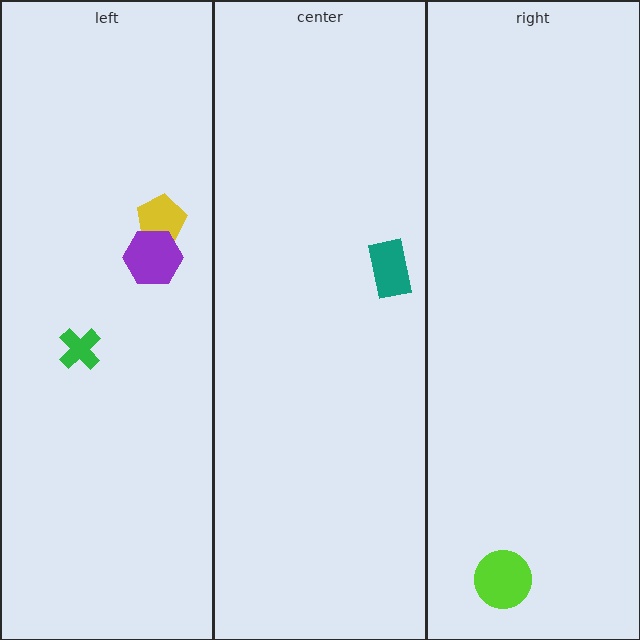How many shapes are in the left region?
3.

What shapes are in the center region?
The teal rectangle.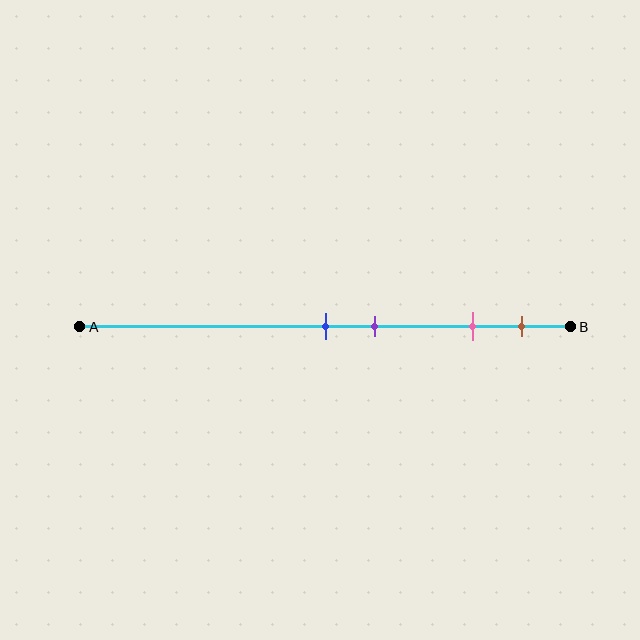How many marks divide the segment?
There are 4 marks dividing the segment.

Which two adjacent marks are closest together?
The blue and purple marks are the closest adjacent pair.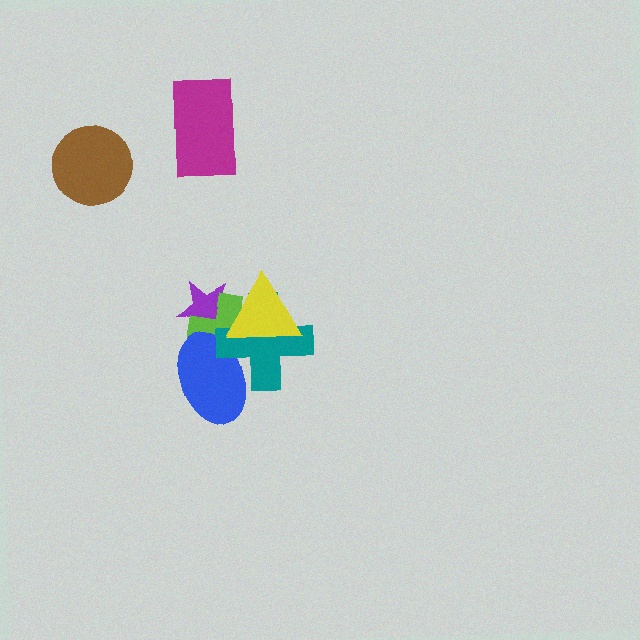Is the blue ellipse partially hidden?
Yes, it is partially covered by another shape.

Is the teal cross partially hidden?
Yes, it is partially covered by another shape.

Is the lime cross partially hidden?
Yes, it is partially covered by another shape.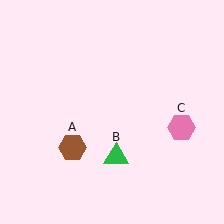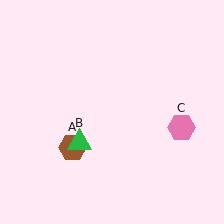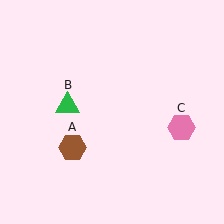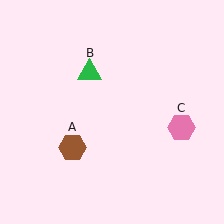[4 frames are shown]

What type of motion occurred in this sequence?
The green triangle (object B) rotated clockwise around the center of the scene.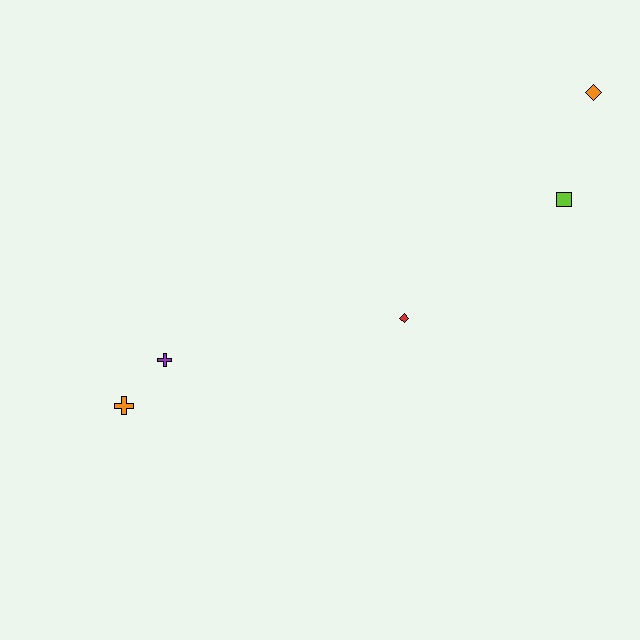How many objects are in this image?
There are 5 objects.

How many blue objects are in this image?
There are no blue objects.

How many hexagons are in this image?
There are no hexagons.